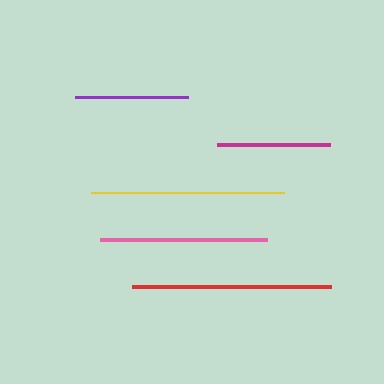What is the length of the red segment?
The red segment is approximately 199 pixels long.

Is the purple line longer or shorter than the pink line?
The pink line is longer than the purple line.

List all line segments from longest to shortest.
From longest to shortest: red, yellow, pink, purple, magenta.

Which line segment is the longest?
The red line is the longest at approximately 199 pixels.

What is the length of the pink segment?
The pink segment is approximately 167 pixels long.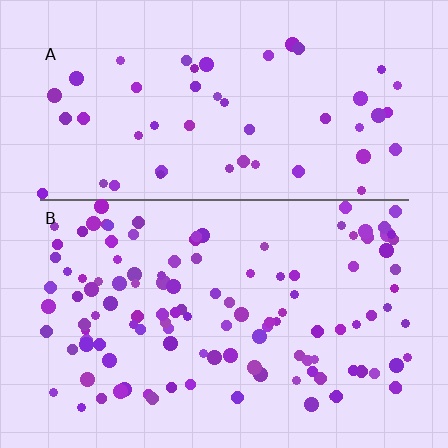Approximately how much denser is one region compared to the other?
Approximately 2.3× — region B over region A.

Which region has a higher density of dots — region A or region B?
B (the bottom).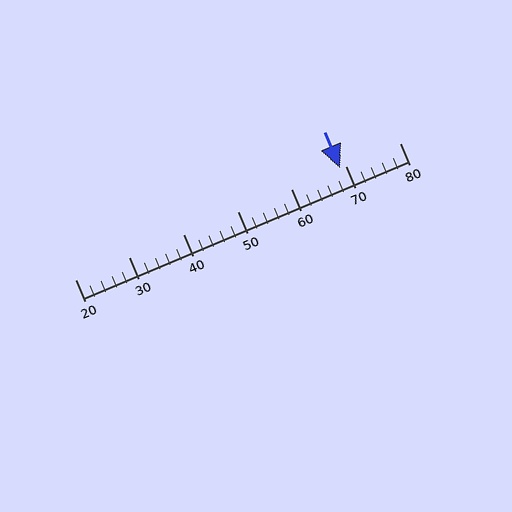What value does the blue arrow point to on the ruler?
The blue arrow points to approximately 69.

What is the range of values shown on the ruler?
The ruler shows values from 20 to 80.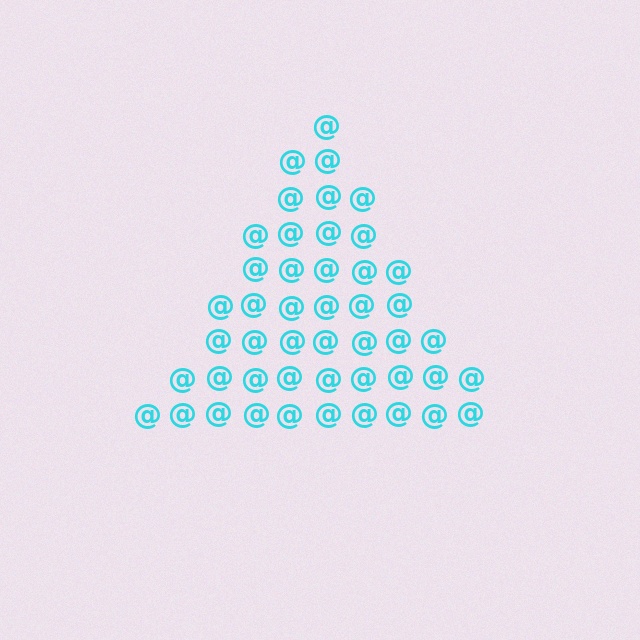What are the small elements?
The small elements are at signs.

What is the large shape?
The large shape is a triangle.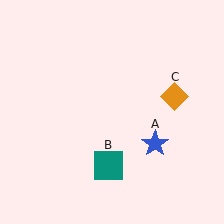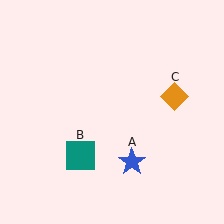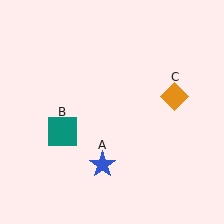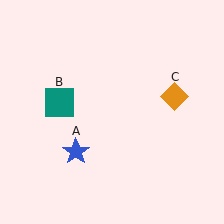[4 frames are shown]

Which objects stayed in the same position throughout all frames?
Orange diamond (object C) remained stationary.